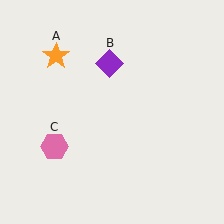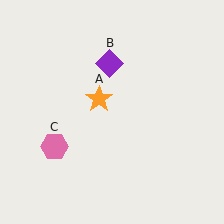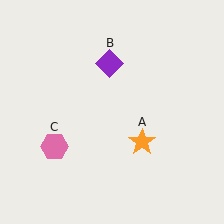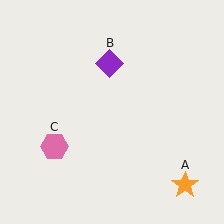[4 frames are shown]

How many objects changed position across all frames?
1 object changed position: orange star (object A).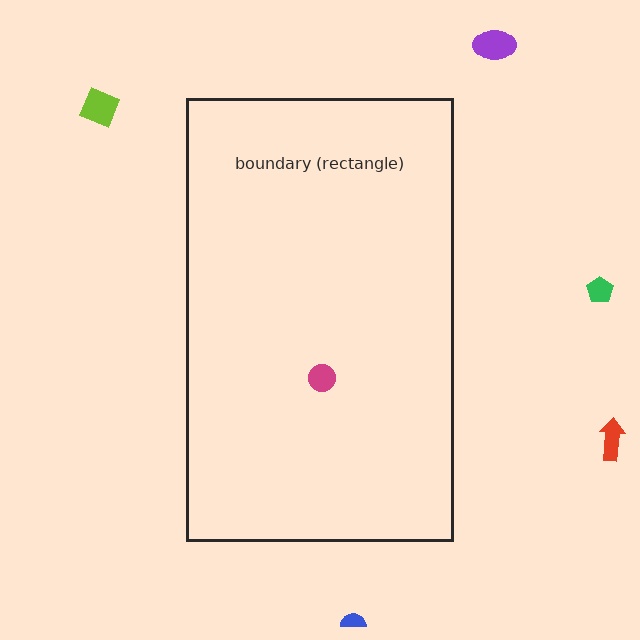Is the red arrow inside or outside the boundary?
Outside.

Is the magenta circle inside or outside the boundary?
Inside.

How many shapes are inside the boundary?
1 inside, 5 outside.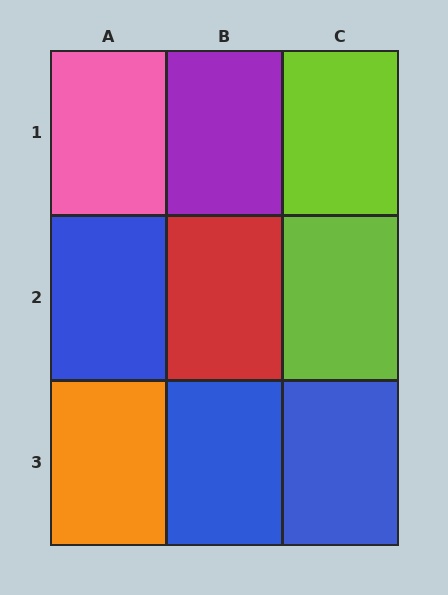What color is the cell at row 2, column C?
Lime.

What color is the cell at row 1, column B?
Purple.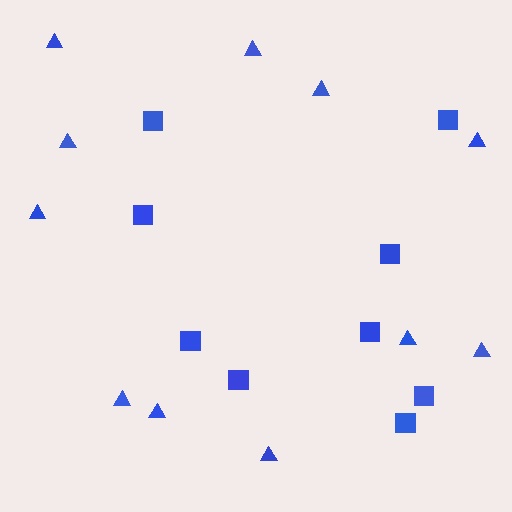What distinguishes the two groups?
There are 2 groups: one group of triangles (11) and one group of squares (9).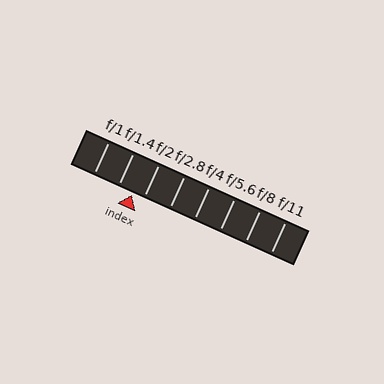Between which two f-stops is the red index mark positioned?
The index mark is between f/1.4 and f/2.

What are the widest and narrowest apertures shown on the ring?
The widest aperture shown is f/1 and the narrowest is f/11.